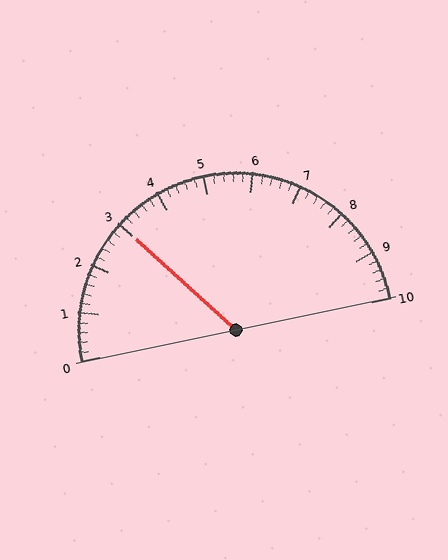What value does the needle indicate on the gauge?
The needle indicates approximately 3.0.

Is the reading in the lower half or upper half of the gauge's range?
The reading is in the lower half of the range (0 to 10).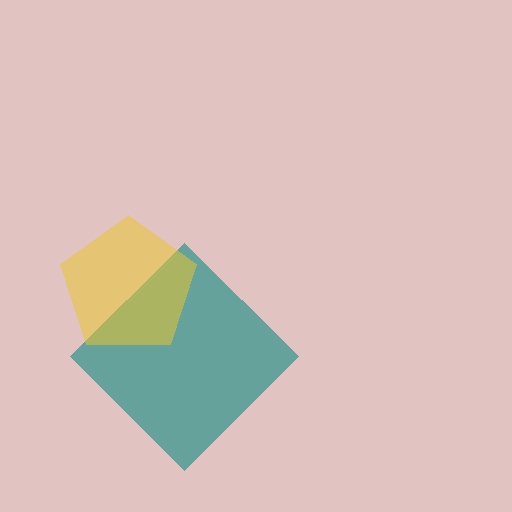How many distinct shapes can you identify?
There are 2 distinct shapes: a teal diamond, a yellow pentagon.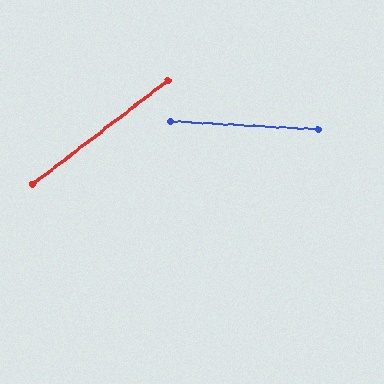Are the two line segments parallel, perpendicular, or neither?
Neither parallel nor perpendicular — they differ by about 40°.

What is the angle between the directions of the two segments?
Approximately 40 degrees.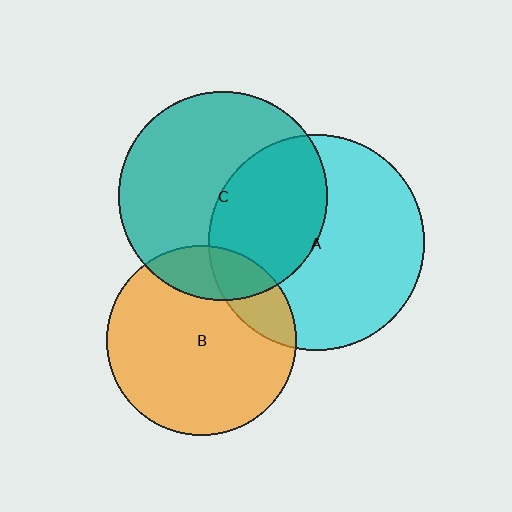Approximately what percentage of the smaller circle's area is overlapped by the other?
Approximately 15%.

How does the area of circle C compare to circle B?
Approximately 1.2 times.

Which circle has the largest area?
Circle A (cyan).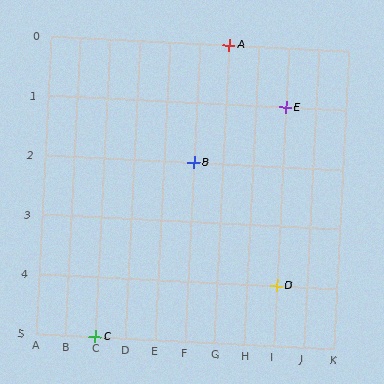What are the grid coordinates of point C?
Point C is at grid coordinates (C, 5).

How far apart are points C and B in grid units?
Points C and B are 3 columns and 3 rows apart (about 4.2 grid units diagonally).